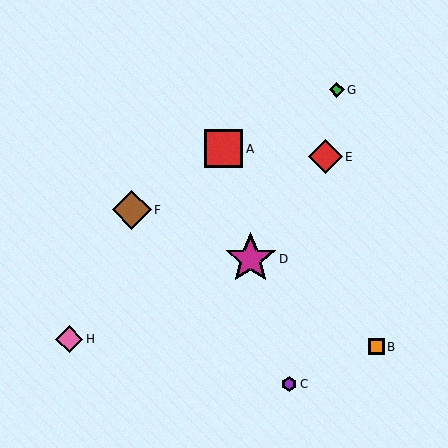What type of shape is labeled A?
Shape A is a red square.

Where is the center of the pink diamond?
The center of the pink diamond is at (69, 339).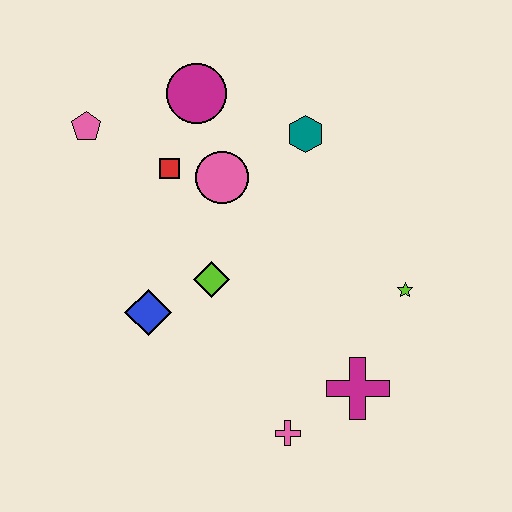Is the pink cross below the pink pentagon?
Yes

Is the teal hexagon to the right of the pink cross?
Yes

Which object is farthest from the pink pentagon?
The magenta cross is farthest from the pink pentagon.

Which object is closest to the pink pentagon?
The red square is closest to the pink pentagon.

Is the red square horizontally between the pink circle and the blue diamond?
Yes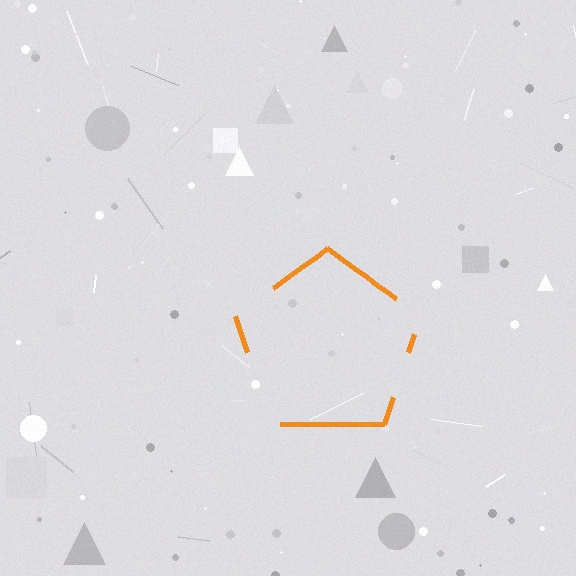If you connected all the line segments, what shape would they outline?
They would outline a pentagon.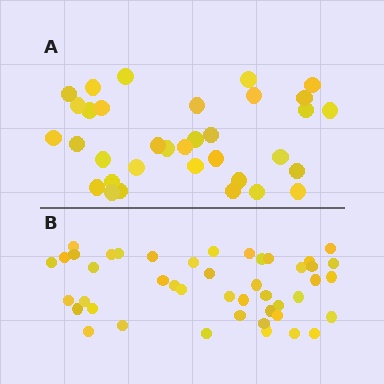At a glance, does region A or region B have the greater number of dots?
Region B (the bottom region) has more dots.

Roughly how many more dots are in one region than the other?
Region B has roughly 12 or so more dots than region A.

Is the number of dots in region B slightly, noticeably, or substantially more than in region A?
Region B has noticeably more, but not dramatically so. The ratio is roughly 1.3 to 1.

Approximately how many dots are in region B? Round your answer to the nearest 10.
About 40 dots. (The exact count is 45, which rounds to 40.)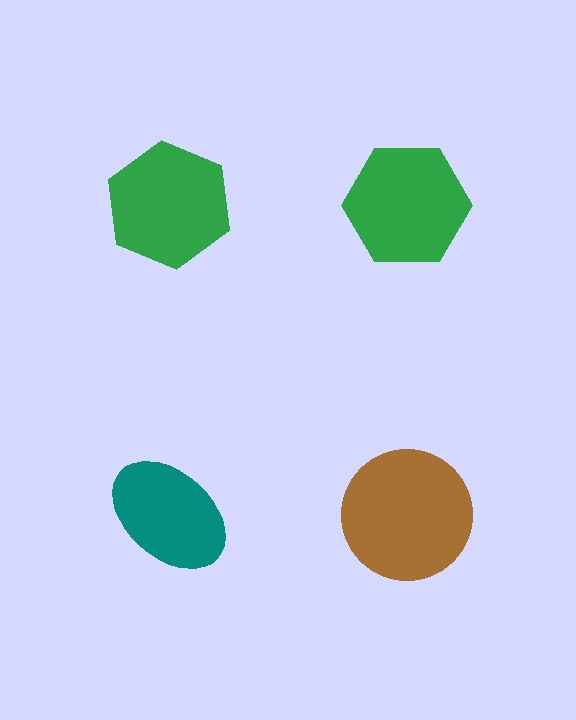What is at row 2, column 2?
A brown circle.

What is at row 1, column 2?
A green hexagon.